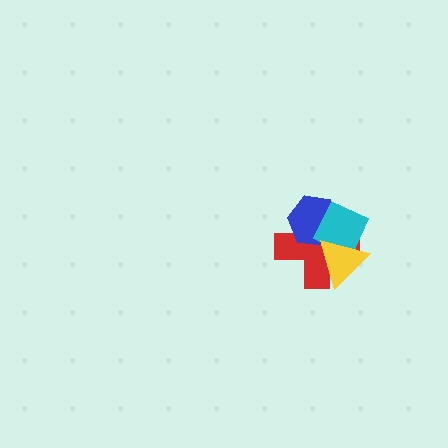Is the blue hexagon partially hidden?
Yes, it is partially covered by another shape.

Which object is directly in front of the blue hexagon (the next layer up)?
The cyan diamond is directly in front of the blue hexagon.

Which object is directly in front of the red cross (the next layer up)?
The blue hexagon is directly in front of the red cross.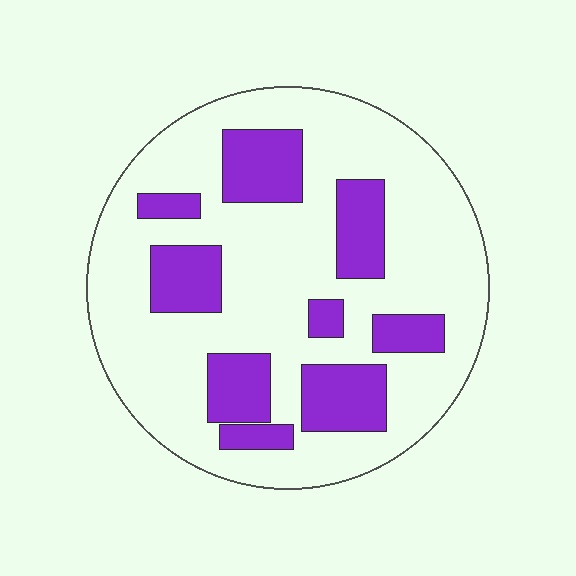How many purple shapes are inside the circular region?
9.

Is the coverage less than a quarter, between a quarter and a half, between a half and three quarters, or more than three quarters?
Between a quarter and a half.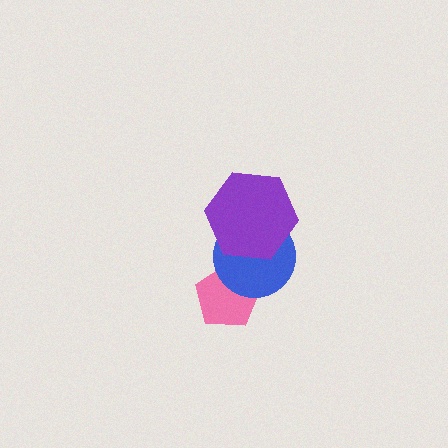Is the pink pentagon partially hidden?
Yes, it is partially covered by another shape.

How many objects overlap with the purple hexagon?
1 object overlaps with the purple hexagon.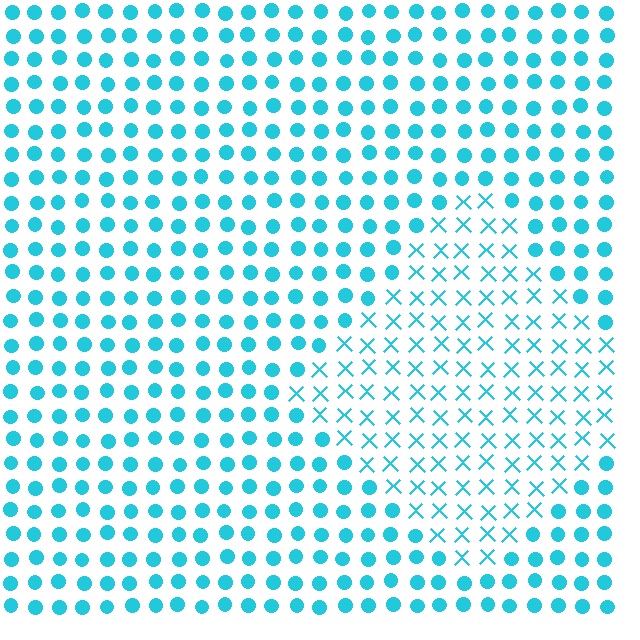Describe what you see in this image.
The image is filled with small cyan elements arranged in a uniform grid. A diamond-shaped region contains X marks, while the surrounding area contains circles. The boundary is defined purely by the change in element shape.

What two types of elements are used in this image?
The image uses X marks inside the diamond region and circles outside it.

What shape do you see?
I see a diamond.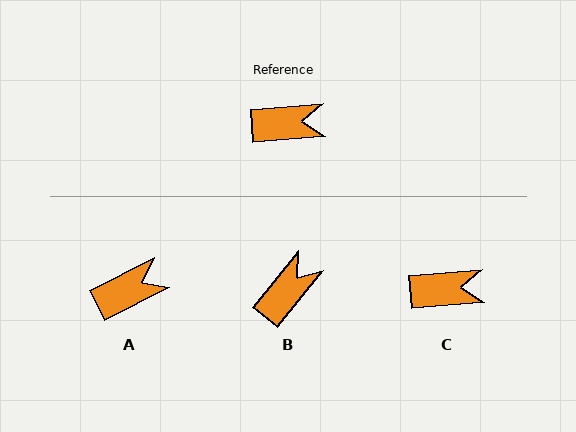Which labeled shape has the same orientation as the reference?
C.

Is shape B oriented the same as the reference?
No, it is off by about 47 degrees.